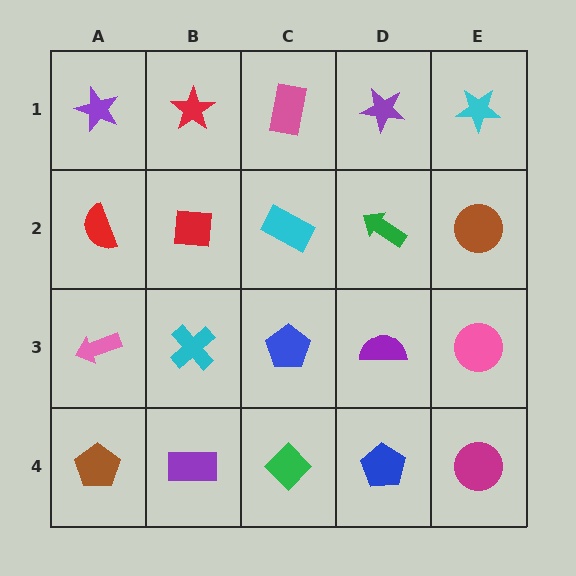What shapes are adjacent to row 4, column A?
A pink arrow (row 3, column A), a purple rectangle (row 4, column B).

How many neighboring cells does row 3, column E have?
3.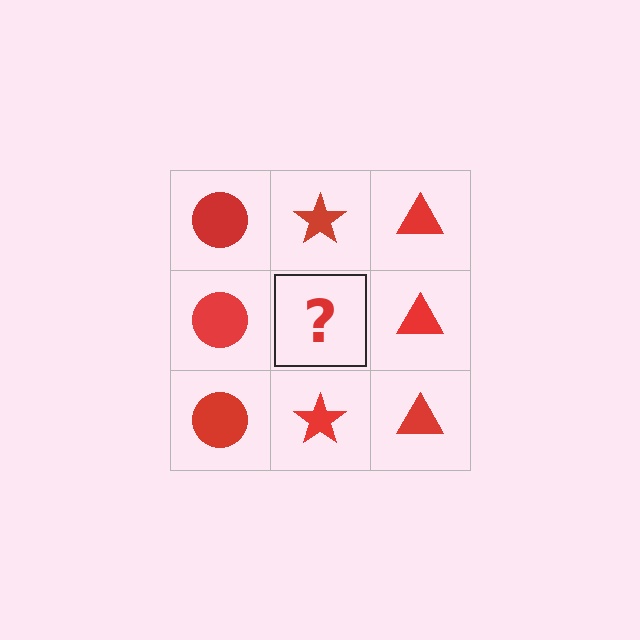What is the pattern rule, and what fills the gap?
The rule is that each column has a consistent shape. The gap should be filled with a red star.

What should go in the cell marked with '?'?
The missing cell should contain a red star.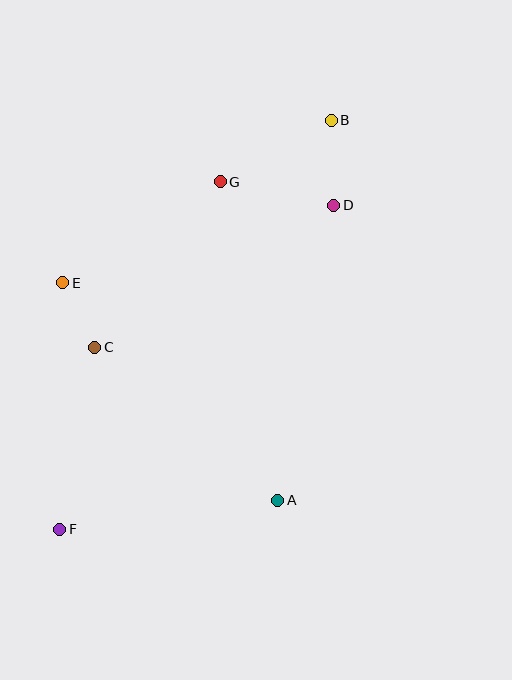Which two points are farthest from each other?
Points B and F are farthest from each other.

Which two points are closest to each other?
Points C and E are closest to each other.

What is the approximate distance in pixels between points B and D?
The distance between B and D is approximately 85 pixels.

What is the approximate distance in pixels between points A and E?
The distance between A and E is approximately 306 pixels.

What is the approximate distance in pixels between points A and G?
The distance between A and G is approximately 324 pixels.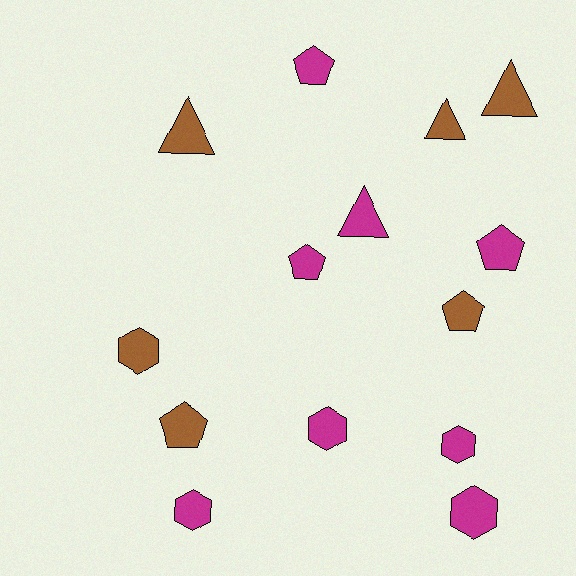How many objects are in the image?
There are 14 objects.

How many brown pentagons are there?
There are 2 brown pentagons.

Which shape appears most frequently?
Hexagon, with 5 objects.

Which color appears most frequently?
Magenta, with 8 objects.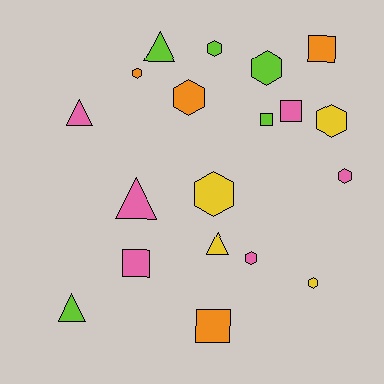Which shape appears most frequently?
Hexagon, with 9 objects.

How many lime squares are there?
There is 1 lime square.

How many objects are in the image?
There are 19 objects.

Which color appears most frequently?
Pink, with 6 objects.